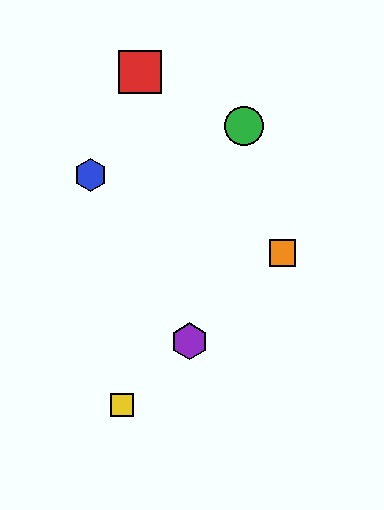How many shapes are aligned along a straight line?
3 shapes (the yellow square, the purple hexagon, the orange square) are aligned along a straight line.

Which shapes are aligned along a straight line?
The yellow square, the purple hexagon, the orange square are aligned along a straight line.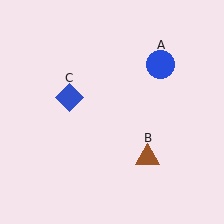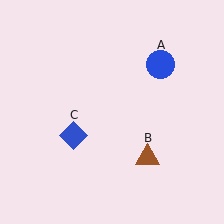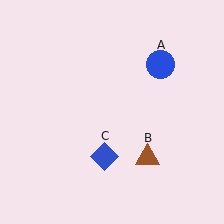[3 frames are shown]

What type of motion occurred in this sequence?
The blue diamond (object C) rotated counterclockwise around the center of the scene.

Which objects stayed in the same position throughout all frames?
Blue circle (object A) and brown triangle (object B) remained stationary.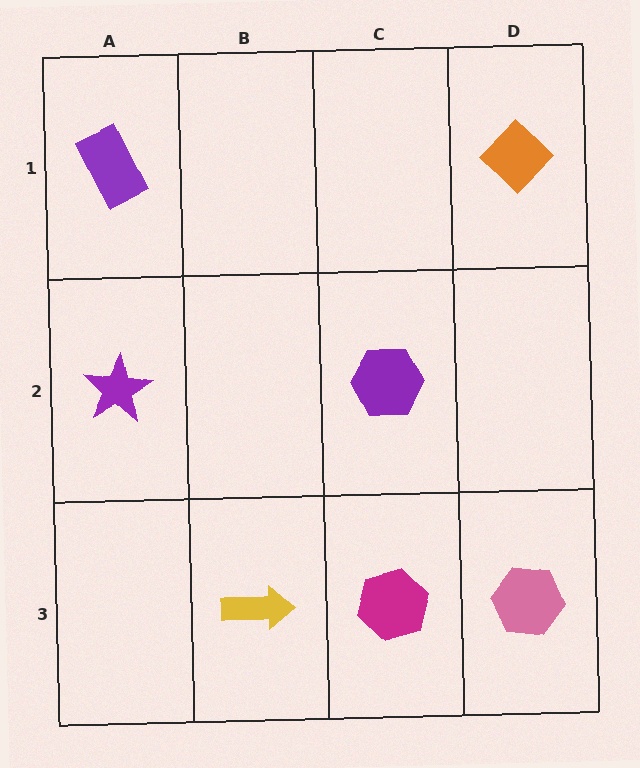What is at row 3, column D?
A pink hexagon.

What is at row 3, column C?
A magenta hexagon.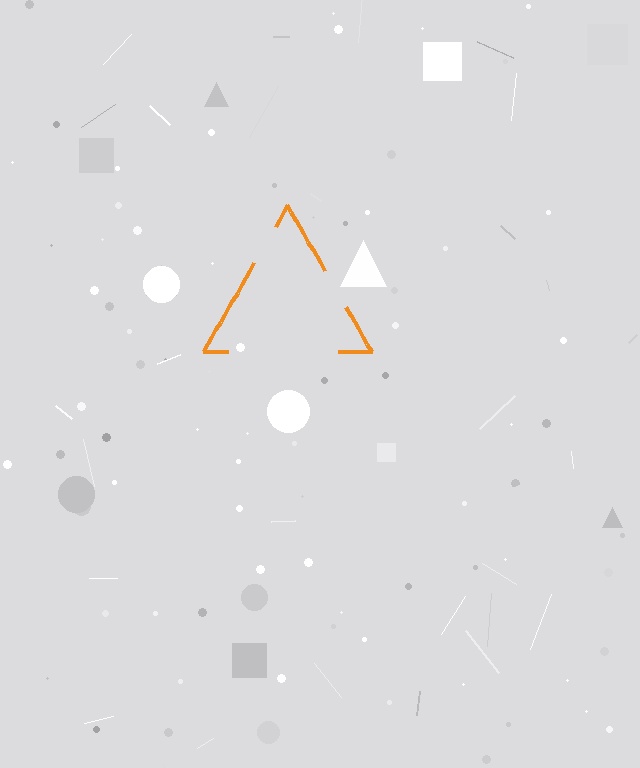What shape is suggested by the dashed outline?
The dashed outline suggests a triangle.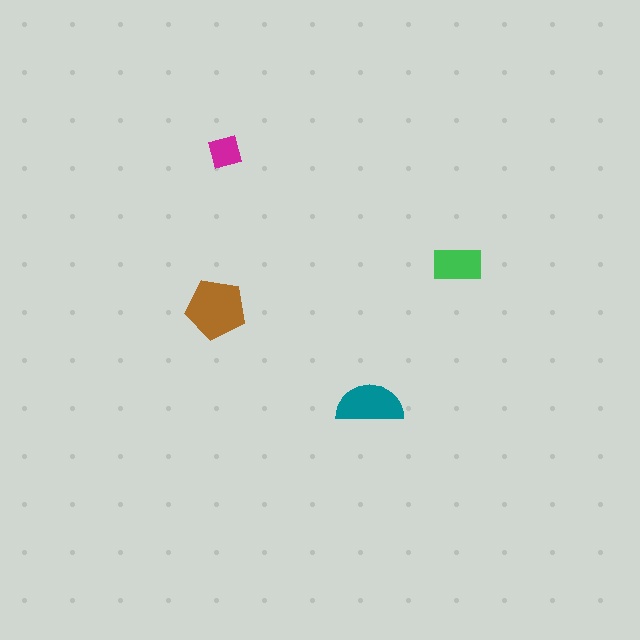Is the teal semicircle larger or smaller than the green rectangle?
Larger.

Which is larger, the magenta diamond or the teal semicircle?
The teal semicircle.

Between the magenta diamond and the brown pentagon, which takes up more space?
The brown pentagon.